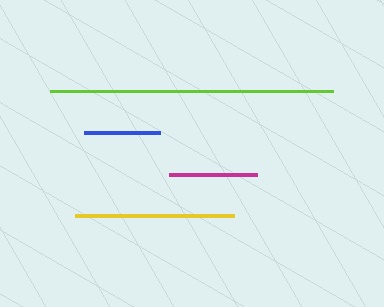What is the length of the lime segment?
The lime segment is approximately 283 pixels long.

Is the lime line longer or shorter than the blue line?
The lime line is longer than the blue line.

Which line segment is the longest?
The lime line is the longest at approximately 283 pixels.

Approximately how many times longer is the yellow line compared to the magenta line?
The yellow line is approximately 1.8 times the length of the magenta line.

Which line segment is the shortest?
The blue line is the shortest at approximately 76 pixels.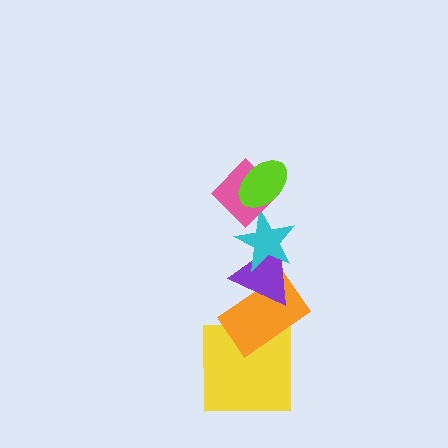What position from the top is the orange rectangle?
The orange rectangle is 5th from the top.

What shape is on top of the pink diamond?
The lime ellipse is on top of the pink diamond.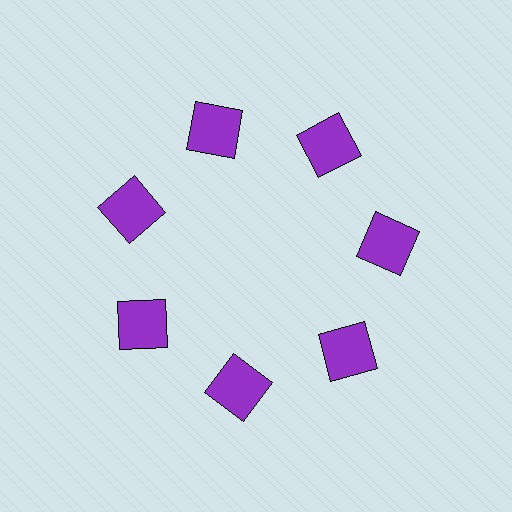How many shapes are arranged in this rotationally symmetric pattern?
There are 7 shapes, arranged in 7 groups of 1.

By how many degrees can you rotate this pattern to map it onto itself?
The pattern maps onto itself every 51 degrees of rotation.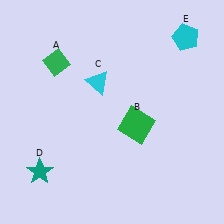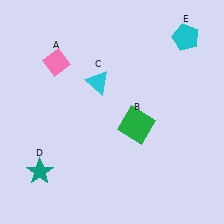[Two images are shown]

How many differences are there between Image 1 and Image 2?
There is 1 difference between the two images.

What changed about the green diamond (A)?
In Image 1, A is green. In Image 2, it changed to pink.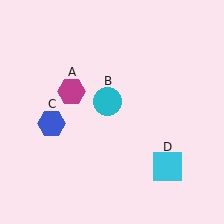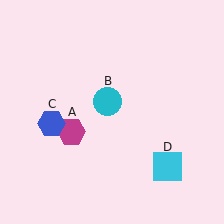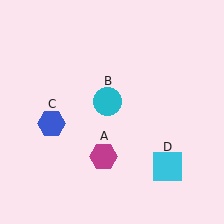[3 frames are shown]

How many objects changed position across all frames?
1 object changed position: magenta hexagon (object A).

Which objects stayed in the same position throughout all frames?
Cyan circle (object B) and blue hexagon (object C) and cyan square (object D) remained stationary.